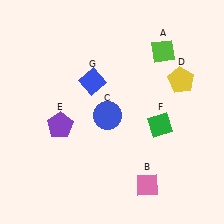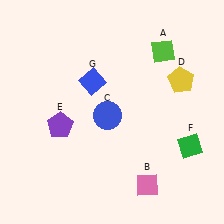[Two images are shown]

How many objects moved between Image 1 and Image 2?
1 object moved between the two images.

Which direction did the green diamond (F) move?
The green diamond (F) moved right.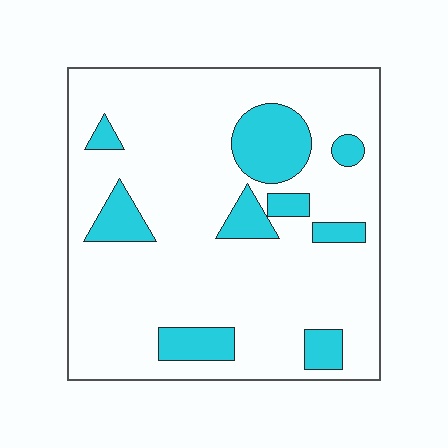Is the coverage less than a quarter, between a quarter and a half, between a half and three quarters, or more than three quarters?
Less than a quarter.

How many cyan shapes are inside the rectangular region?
9.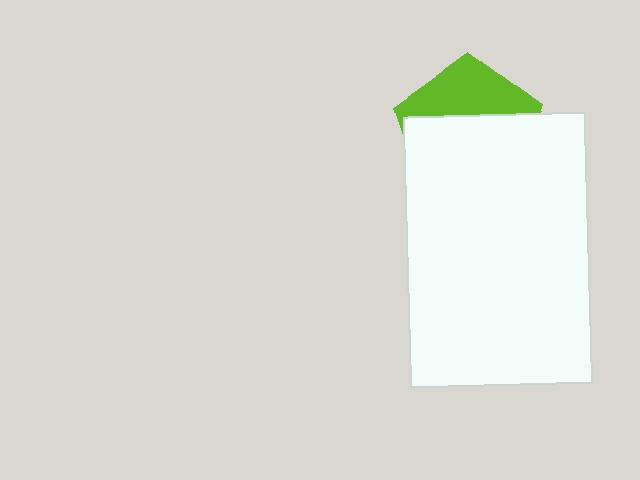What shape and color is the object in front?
The object in front is a white rectangle.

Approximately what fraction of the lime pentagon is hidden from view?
Roughly 63% of the lime pentagon is hidden behind the white rectangle.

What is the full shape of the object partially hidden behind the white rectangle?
The partially hidden object is a lime pentagon.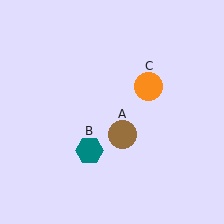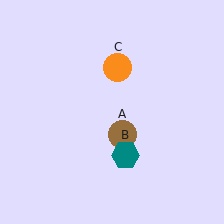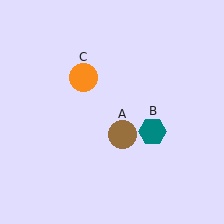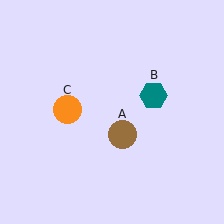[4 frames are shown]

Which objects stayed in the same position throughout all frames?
Brown circle (object A) remained stationary.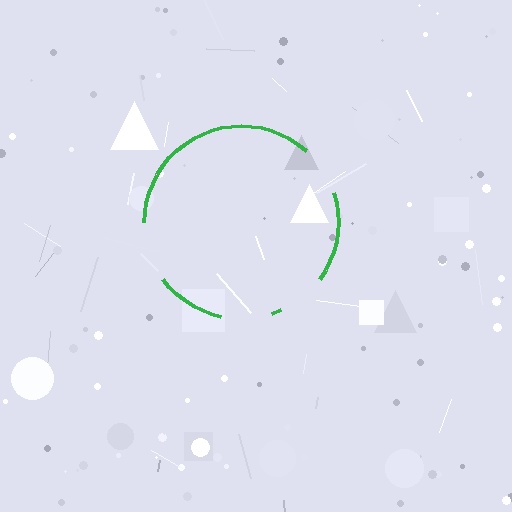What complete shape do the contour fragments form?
The contour fragments form a circle.